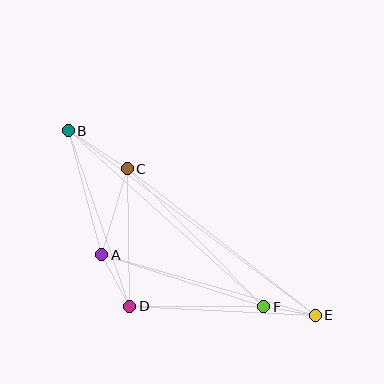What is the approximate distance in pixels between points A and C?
The distance between A and C is approximately 90 pixels.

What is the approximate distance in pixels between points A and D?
The distance between A and D is approximately 59 pixels.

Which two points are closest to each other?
Points E and F are closest to each other.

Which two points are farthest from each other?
Points B and E are farthest from each other.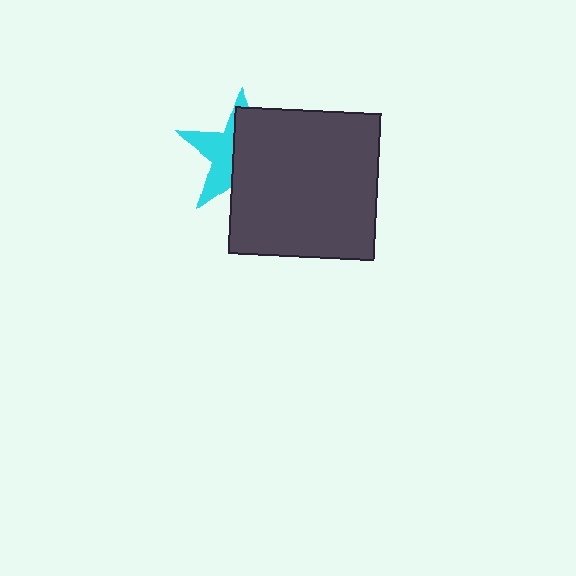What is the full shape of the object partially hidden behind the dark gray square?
The partially hidden object is a cyan star.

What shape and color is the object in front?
The object in front is a dark gray square.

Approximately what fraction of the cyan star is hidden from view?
Roughly 58% of the cyan star is hidden behind the dark gray square.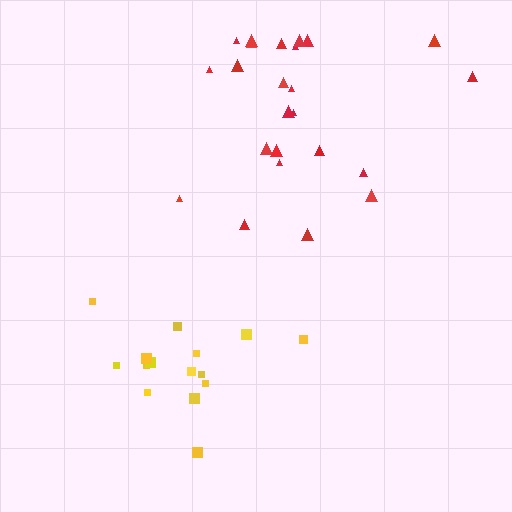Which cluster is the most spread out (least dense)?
Yellow.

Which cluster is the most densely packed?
Red.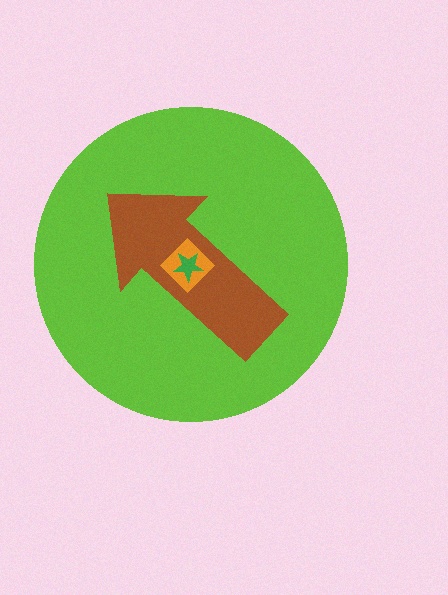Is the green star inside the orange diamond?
Yes.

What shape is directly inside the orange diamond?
The green star.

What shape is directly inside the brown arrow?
The orange diamond.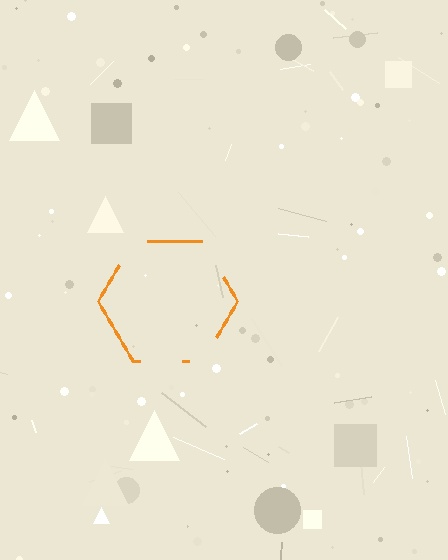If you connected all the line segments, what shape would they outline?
They would outline a hexagon.